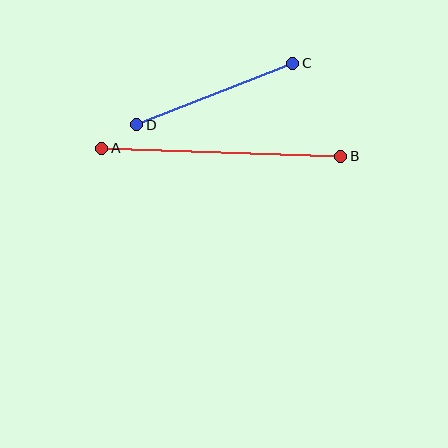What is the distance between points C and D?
The distance is approximately 168 pixels.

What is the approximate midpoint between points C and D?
The midpoint is at approximately (215, 94) pixels.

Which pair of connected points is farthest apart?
Points A and B are farthest apart.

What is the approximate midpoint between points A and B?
The midpoint is at approximately (221, 152) pixels.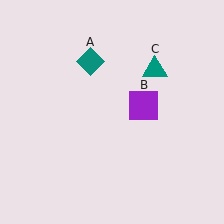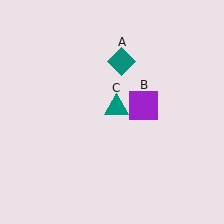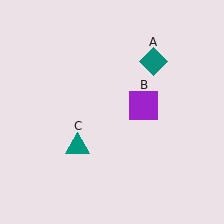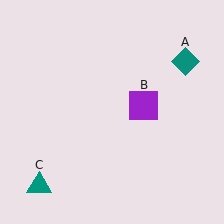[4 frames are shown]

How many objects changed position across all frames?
2 objects changed position: teal diamond (object A), teal triangle (object C).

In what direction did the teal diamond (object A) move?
The teal diamond (object A) moved right.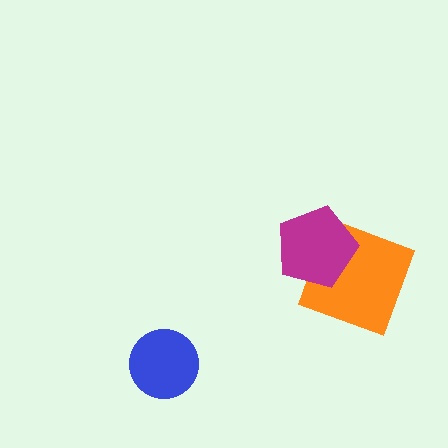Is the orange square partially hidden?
Yes, it is partially covered by another shape.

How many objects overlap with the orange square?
1 object overlaps with the orange square.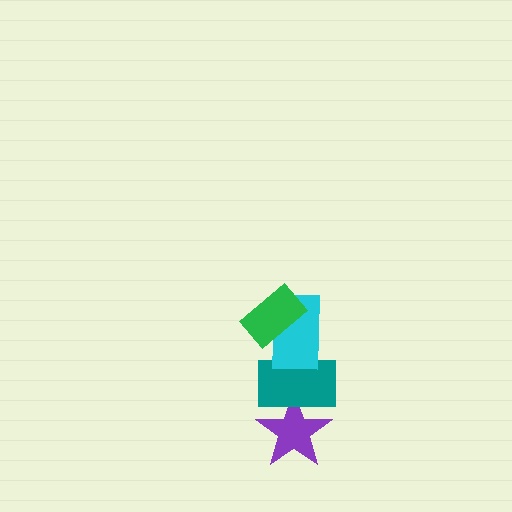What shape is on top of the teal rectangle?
The cyan rectangle is on top of the teal rectangle.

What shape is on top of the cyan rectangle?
The green rectangle is on top of the cyan rectangle.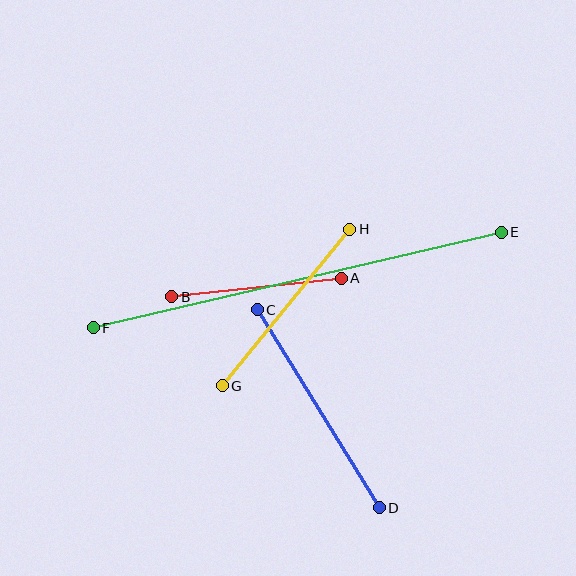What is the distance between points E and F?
The distance is approximately 419 pixels.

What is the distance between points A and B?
The distance is approximately 171 pixels.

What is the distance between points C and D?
The distance is approximately 233 pixels.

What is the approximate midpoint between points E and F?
The midpoint is at approximately (297, 280) pixels.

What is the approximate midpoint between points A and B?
The midpoint is at approximately (256, 288) pixels.